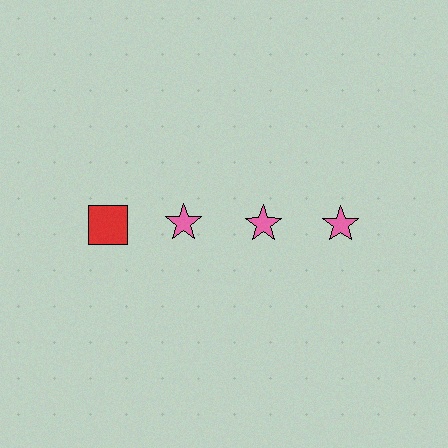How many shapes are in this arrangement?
There are 4 shapes arranged in a grid pattern.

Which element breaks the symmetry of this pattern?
The red square in the top row, leftmost column breaks the symmetry. All other shapes are pink stars.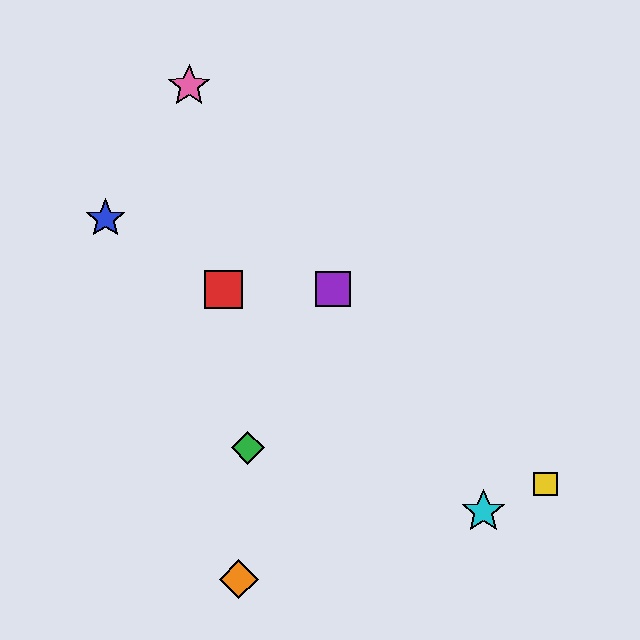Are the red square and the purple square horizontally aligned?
Yes, both are at y≈289.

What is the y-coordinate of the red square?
The red square is at y≈289.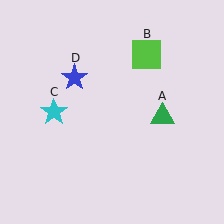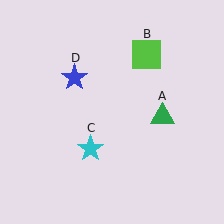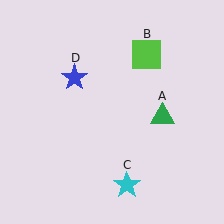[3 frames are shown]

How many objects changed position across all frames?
1 object changed position: cyan star (object C).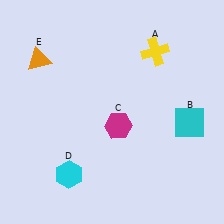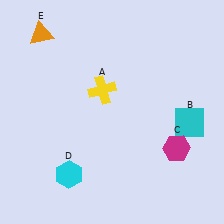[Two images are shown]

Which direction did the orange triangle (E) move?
The orange triangle (E) moved up.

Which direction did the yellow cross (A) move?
The yellow cross (A) moved left.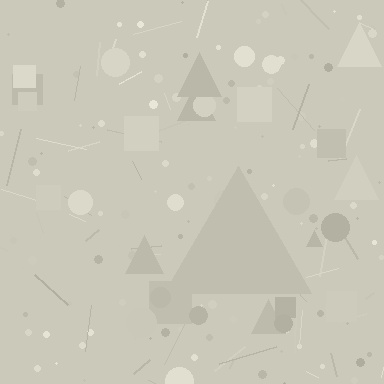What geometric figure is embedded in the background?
A triangle is embedded in the background.